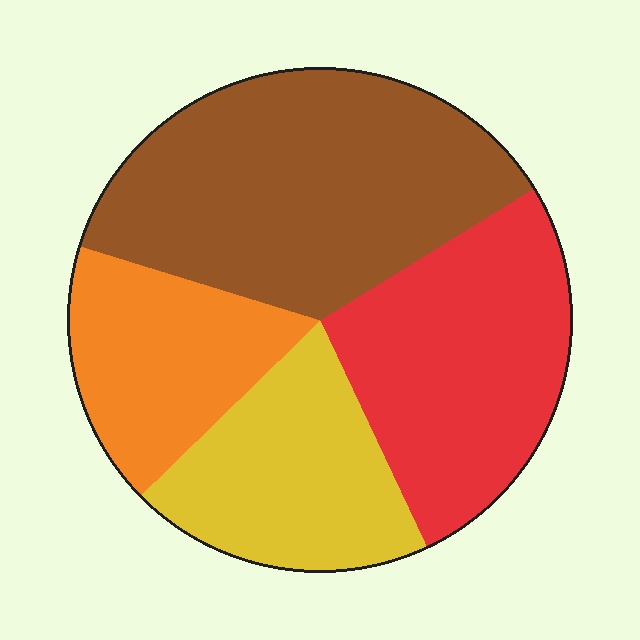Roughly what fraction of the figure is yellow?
Yellow takes up less than a quarter of the figure.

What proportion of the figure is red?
Red covers roughly 25% of the figure.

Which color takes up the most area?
Brown, at roughly 35%.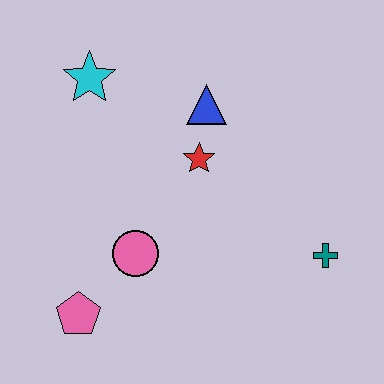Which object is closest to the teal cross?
The red star is closest to the teal cross.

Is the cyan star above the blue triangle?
Yes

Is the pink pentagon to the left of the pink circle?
Yes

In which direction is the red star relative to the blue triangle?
The red star is below the blue triangle.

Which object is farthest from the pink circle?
The teal cross is farthest from the pink circle.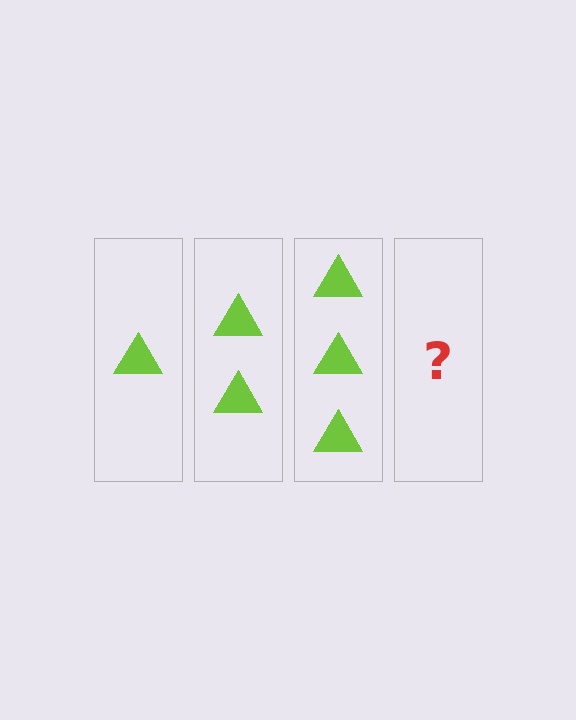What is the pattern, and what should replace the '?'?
The pattern is that each step adds one more triangle. The '?' should be 4 triangles.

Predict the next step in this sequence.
The next step is 4 triangles.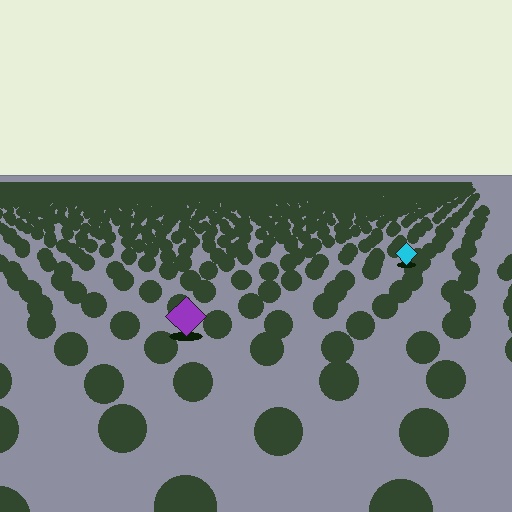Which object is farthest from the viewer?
The cyan diamond is farthest from the viewer. It appears smaller and the ground texture around it is denser.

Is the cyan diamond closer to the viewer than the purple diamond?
No. The purple diamond is closer — you can tell from the texture gradient: the ground texture is coarser near it.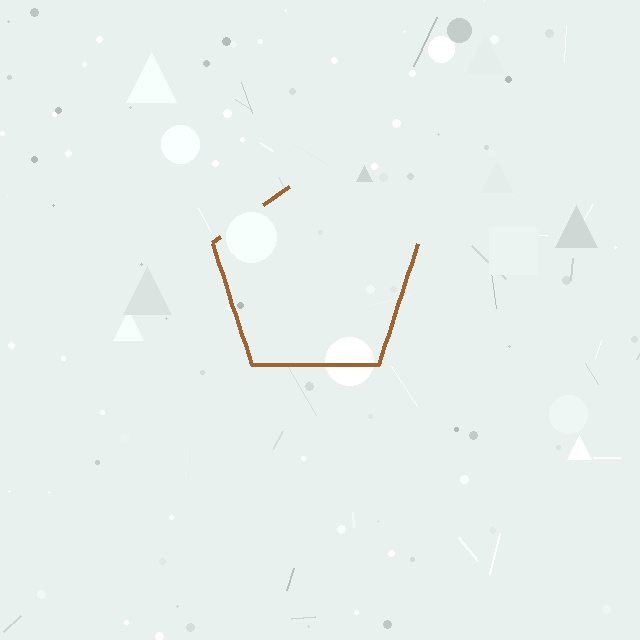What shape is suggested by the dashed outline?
The dashed outline suggests a pentagon.